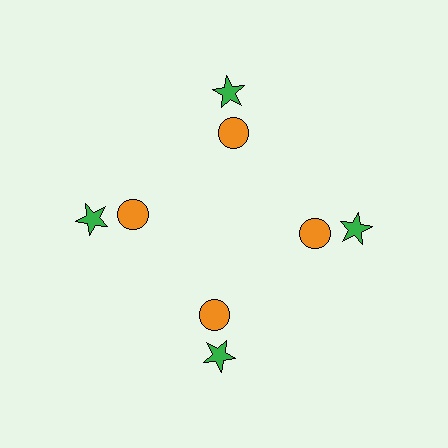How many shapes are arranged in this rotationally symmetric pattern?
There are 8 shapes, arranged in 4 groups of 2.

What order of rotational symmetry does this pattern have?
This pattern has 4-fold rotational symmetry.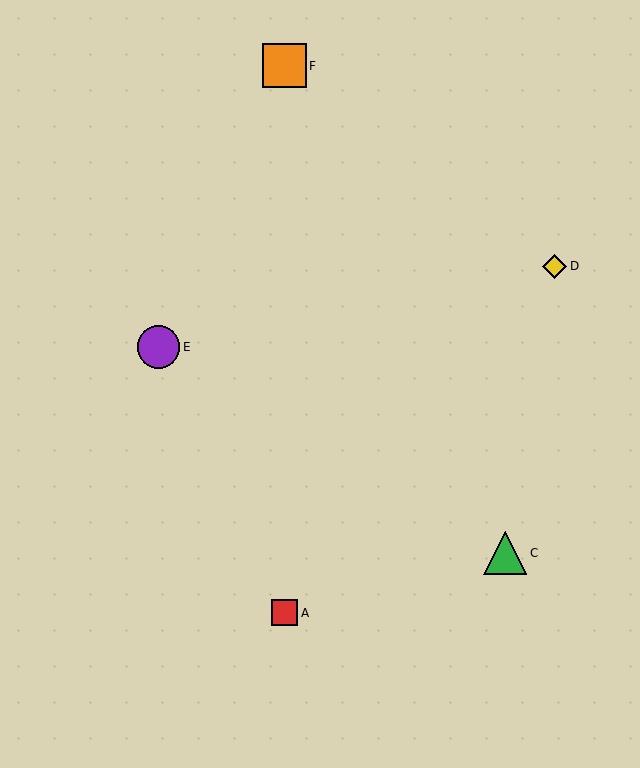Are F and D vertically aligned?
No, F is at x≈285 and D is at x≈555.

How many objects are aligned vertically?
3 objects (A, B, F) are aligned vertically.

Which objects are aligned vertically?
Objects A, B, F are aligned vertically.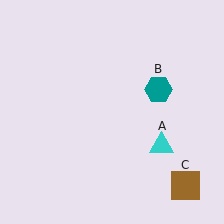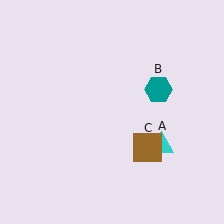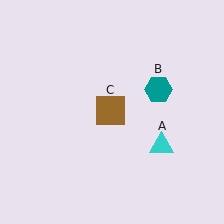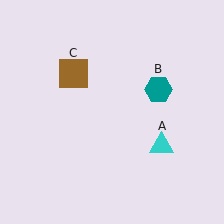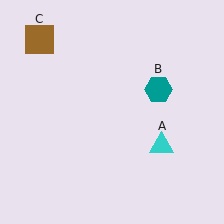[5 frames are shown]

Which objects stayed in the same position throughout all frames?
Cyan triangle (object A) and teal hexagon (object B) remained stationary.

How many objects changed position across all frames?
1 object changed position: brown square (object C).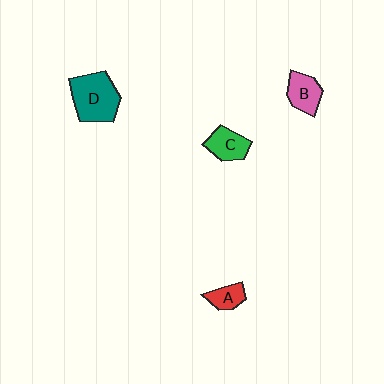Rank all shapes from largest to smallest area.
From largest to smallest: D (teal), C (green), B (pink), A (red).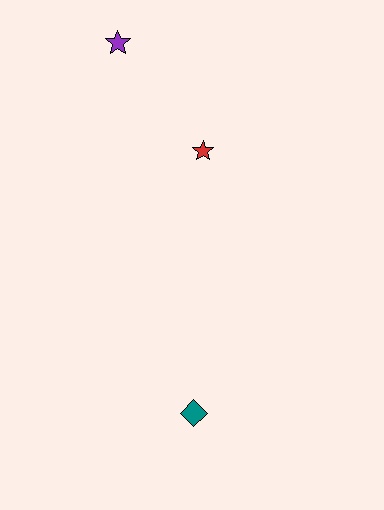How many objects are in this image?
There are 3 objects.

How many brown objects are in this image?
There are no brown objects.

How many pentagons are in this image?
There are no pentagons.